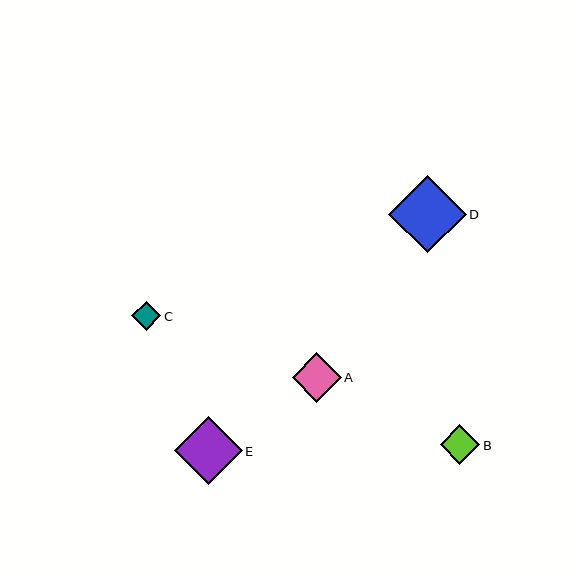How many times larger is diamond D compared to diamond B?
Diamond D is approximately 2.0 times the size of diamond B.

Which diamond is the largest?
Diamond D is the largest with a size of approximately 77 pixels.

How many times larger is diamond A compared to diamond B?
Diamond A is approximately 1.3 times the size of diamond B.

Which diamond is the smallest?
Diamond C is the smallest with a size of approximately 29 pixels.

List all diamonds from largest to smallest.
From largest to smallest: D, E, A, B, C.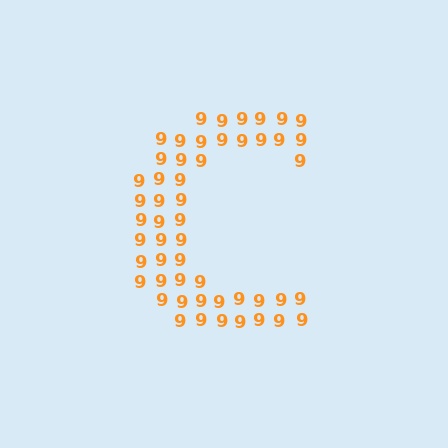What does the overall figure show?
The overall figure shows the letter C.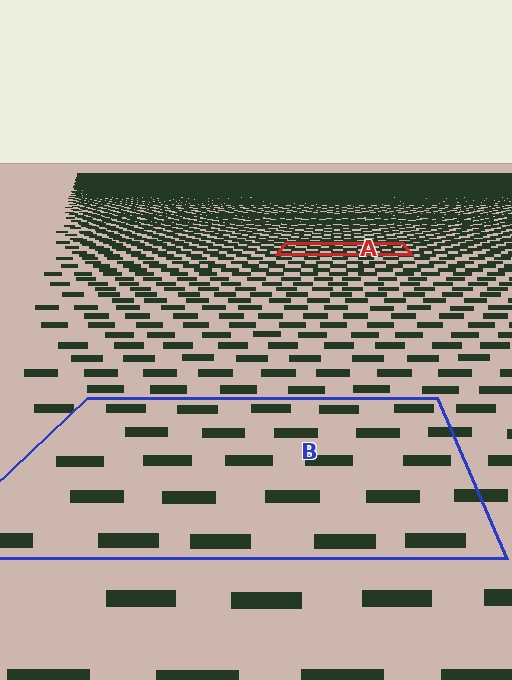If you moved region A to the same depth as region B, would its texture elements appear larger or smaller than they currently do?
They would appear larger. At a closer depth, the same texture elements are projected at a bigger on-screen size.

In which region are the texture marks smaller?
The texture marks are smaller in region A, because it is farther away.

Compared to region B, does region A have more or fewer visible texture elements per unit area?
Region A has more texture elements per unit area — they are packed more densely because it is farther away.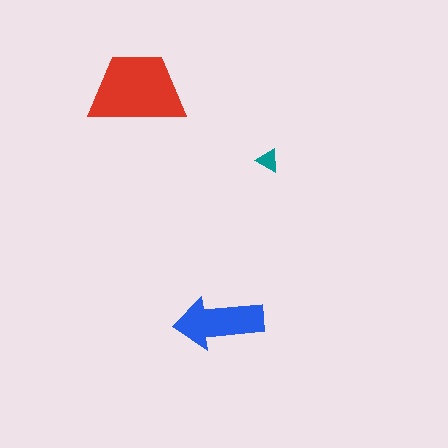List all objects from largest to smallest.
The red trapezoid, the blue arrow, the teal triangle.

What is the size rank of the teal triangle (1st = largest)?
3rd.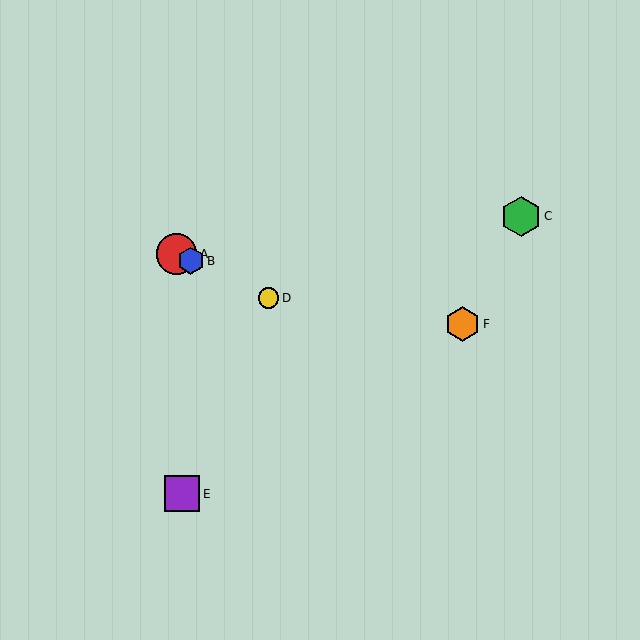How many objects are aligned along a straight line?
3 objects (A, B, D) are aligned along a straight line.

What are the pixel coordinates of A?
Object A is at (177, 254).